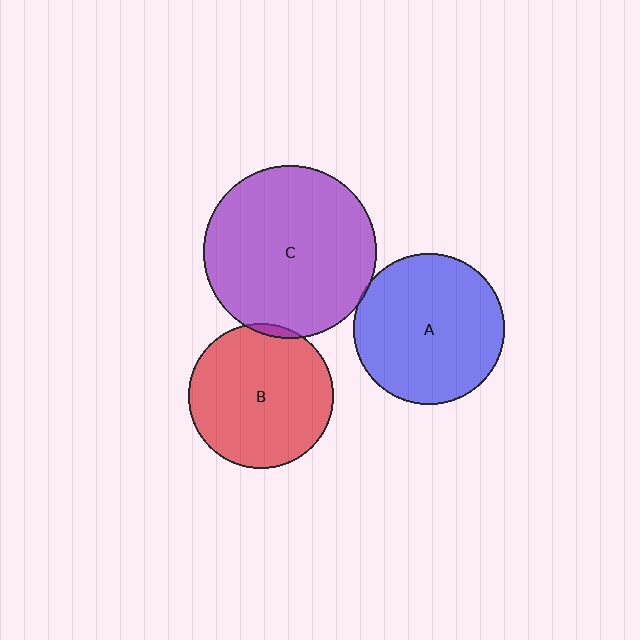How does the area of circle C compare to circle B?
Approximately 1.4 times.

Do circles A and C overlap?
Yes.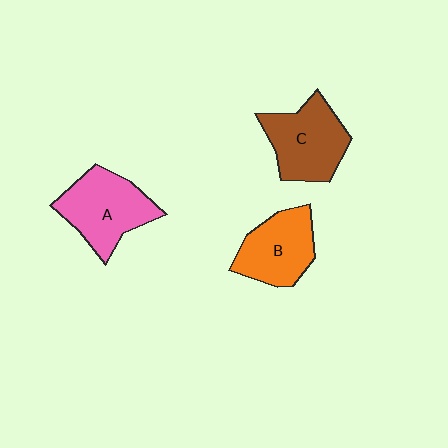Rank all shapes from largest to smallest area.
From largest to smallest: A (pink), C (brown), B (orange).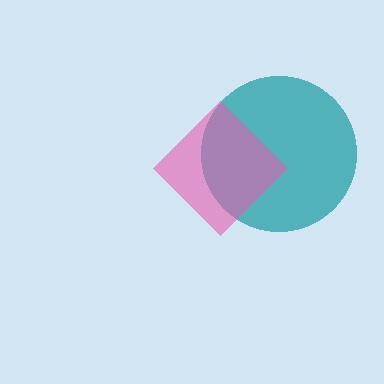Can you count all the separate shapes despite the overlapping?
Yes, there are 2 separate shapes.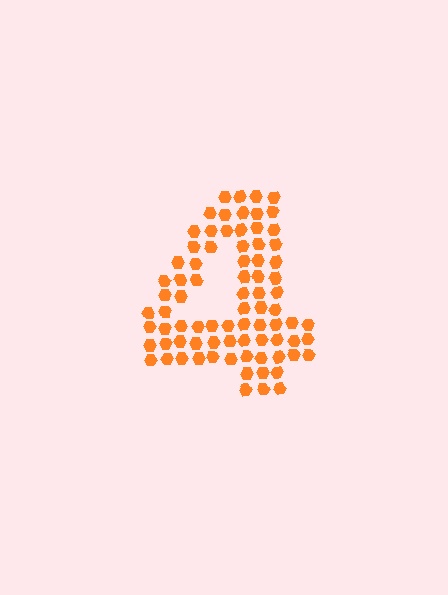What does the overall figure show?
The overall figure shows the digit 4.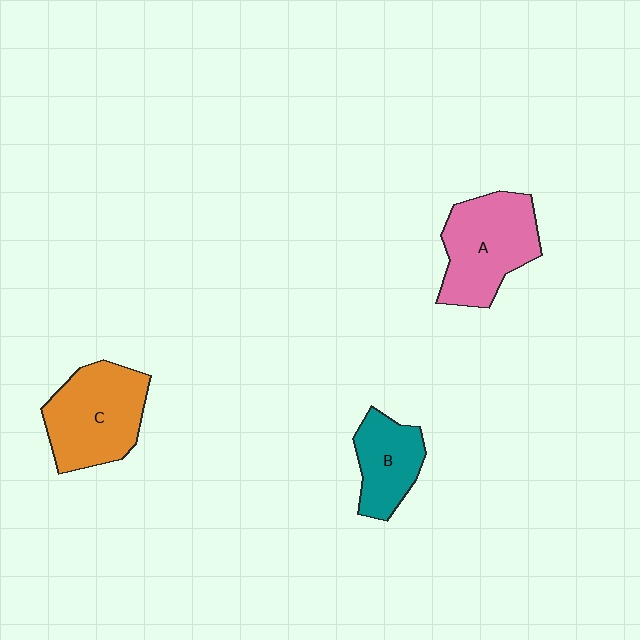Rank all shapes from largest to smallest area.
From largest to smallest: C (orange), A (pink), B (teal).